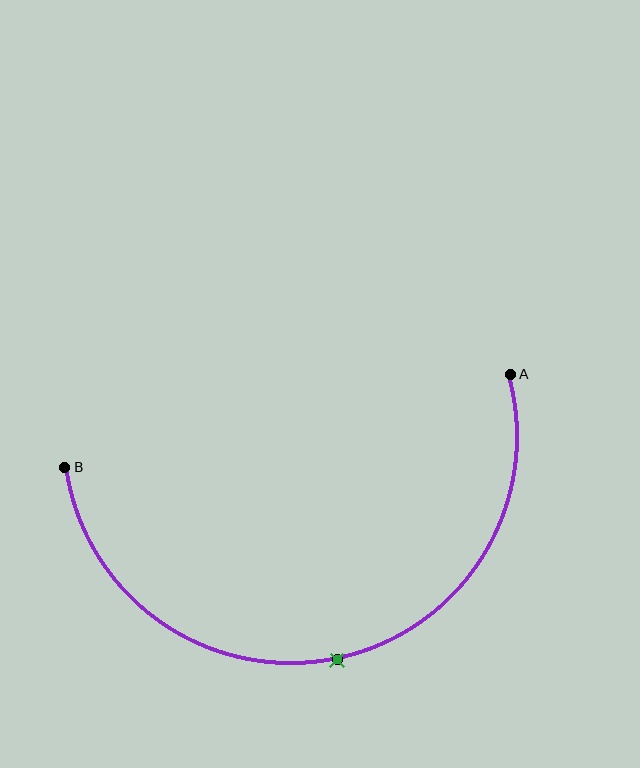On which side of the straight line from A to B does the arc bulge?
The arc bulges below the straight line connecting A and B.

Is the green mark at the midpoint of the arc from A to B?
Yes. The green mark lies on the arc at equal arc-length from both A and B — it is the arc midpoint.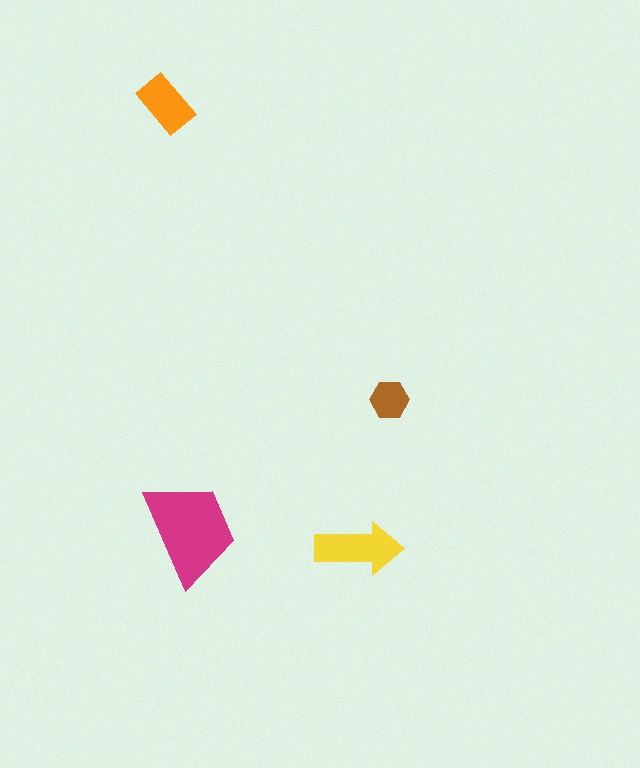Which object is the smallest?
The brown hexagon.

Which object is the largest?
The magenta trapezoid.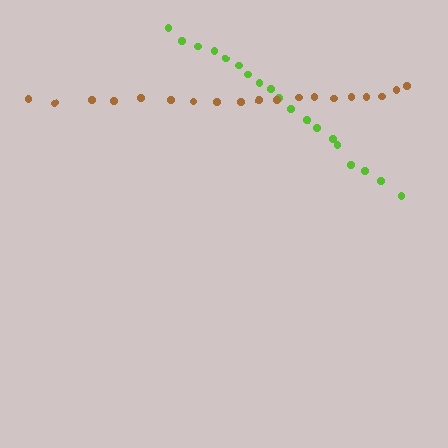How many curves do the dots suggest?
There are 2 distinct paths.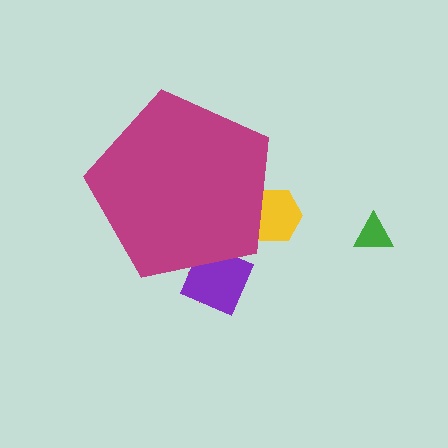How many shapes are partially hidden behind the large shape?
3 shapes are partially hidden.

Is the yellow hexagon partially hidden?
Yes, the yellow hexagon is partially hidden behind the magenta pentagon.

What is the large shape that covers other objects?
A magenta pentagon.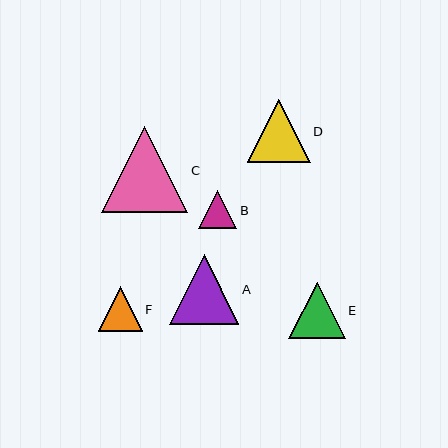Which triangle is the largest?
Triangle C is the largest with a size of approximately 86 pixels.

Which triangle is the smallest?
Triangle B is the smallest with a size of approximately 38 pixels.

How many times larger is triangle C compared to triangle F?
Triangle C is approximately 2.0 times the size of triangle F.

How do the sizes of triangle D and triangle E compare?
Triangle D and triangle E are approximately the same size.